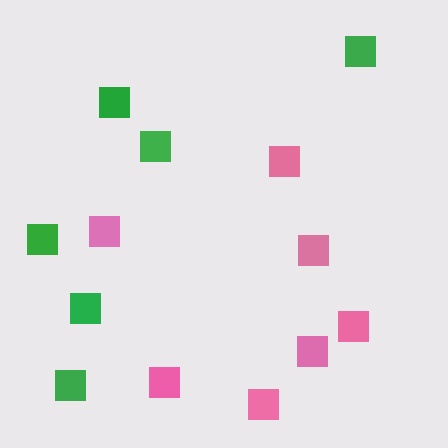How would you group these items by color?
There are 2 groups: one group of pink squares (7) and one group of green squares (6).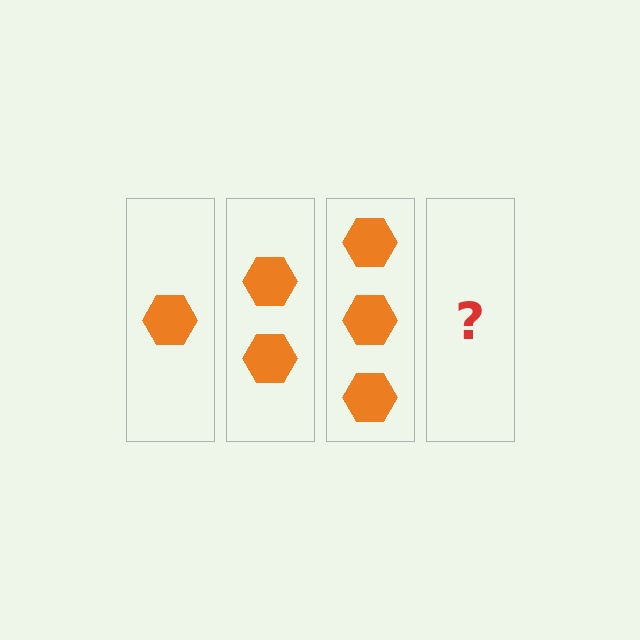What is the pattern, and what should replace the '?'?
The pattern is that each step adds one more hexagon. The '?' should be 4 hexagons.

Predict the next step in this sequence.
The next step is 4 hexagons.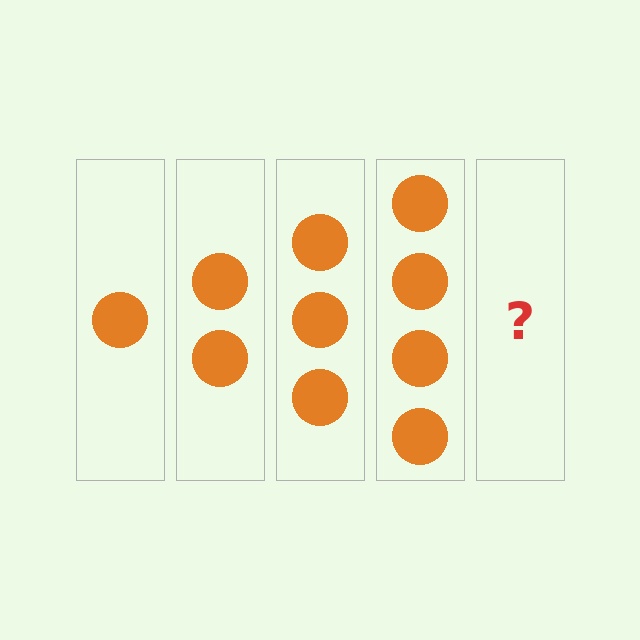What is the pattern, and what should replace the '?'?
The pattern is that each step adds one more circle. The '?' should be 5 circles.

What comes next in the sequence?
The next element should be 5 circles.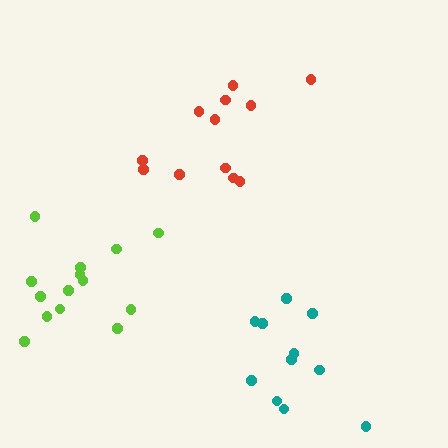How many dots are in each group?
Group 1: 11 dots, Group 2: 14 dots, Group 3: 12 dots (37 total).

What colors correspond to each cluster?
The clusters are colored: teal, lime, red.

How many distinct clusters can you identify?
There are 3 distinct clusters.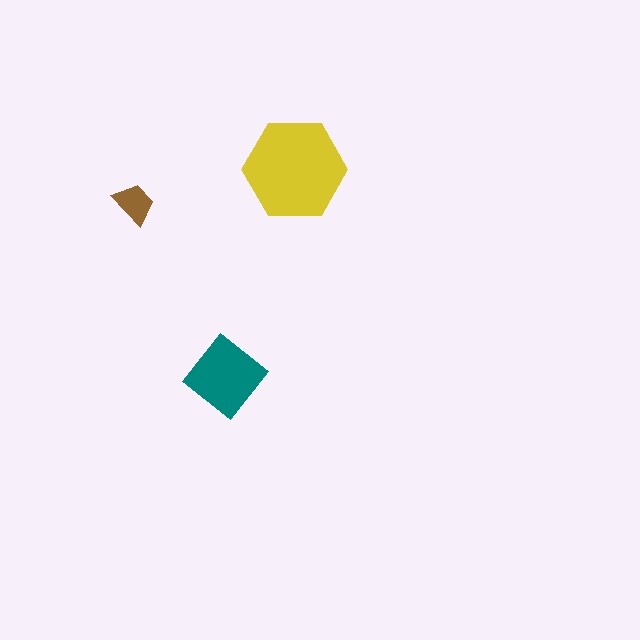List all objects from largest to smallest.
The yellow hexagon, the teal diamond, the brown trapezoid.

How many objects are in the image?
There are 3 objects in the image.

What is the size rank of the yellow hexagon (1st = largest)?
1st.